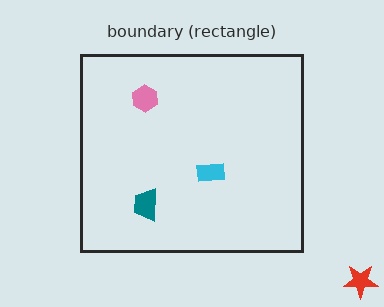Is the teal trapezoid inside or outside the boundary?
Inside.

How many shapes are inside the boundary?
3 inside, 1 outside.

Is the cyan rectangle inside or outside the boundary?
Inside.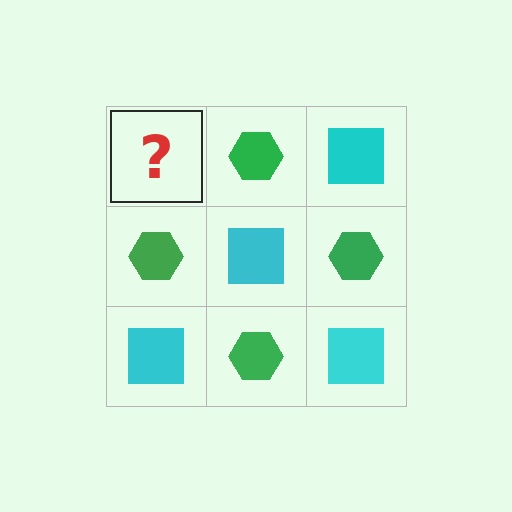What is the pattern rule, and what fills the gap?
The rule is that it alternates cyan square and green hexagon in a checkerboard pattern. The gap should be filled with a cyan square.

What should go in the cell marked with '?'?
The missing cell should contain a cyan square.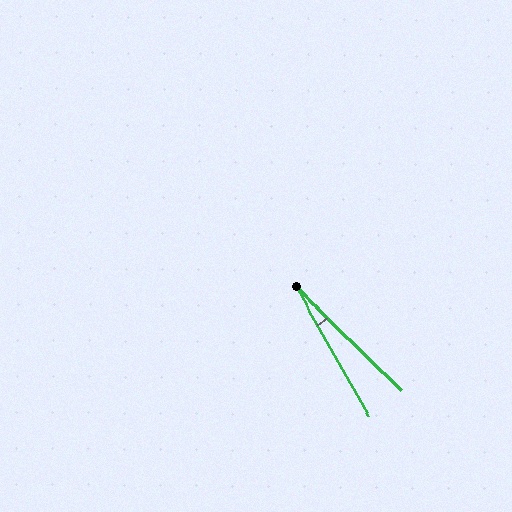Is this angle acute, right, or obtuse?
It is acute.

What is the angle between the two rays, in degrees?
Approximately 16 degrees.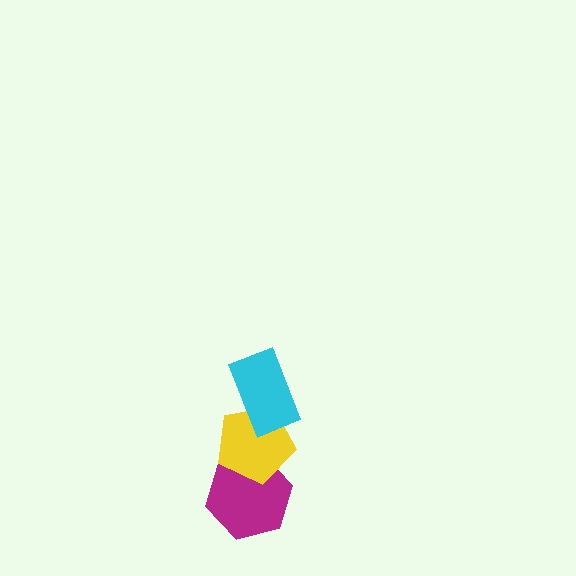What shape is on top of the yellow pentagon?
The cyan rectangle is on top of the yellow pentagon.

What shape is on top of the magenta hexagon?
The yellow pentagon is on top of the magenta hexagon.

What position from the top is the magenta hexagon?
The magenta hexagon is 3rd from the top.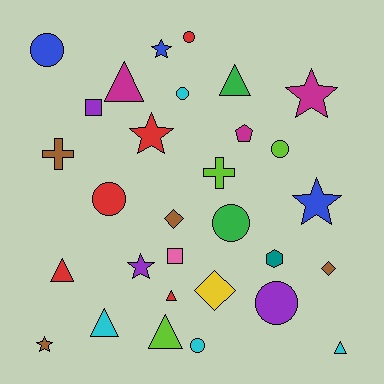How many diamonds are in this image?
There are 3 diamonds.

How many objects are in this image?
There are 30 objects.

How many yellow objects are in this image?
There is 1 yellow object.